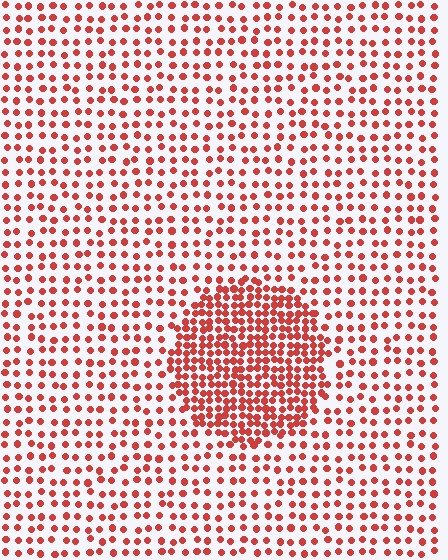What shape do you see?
I see a circle.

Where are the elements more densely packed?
The elements are more densely packed inside the circle boundary.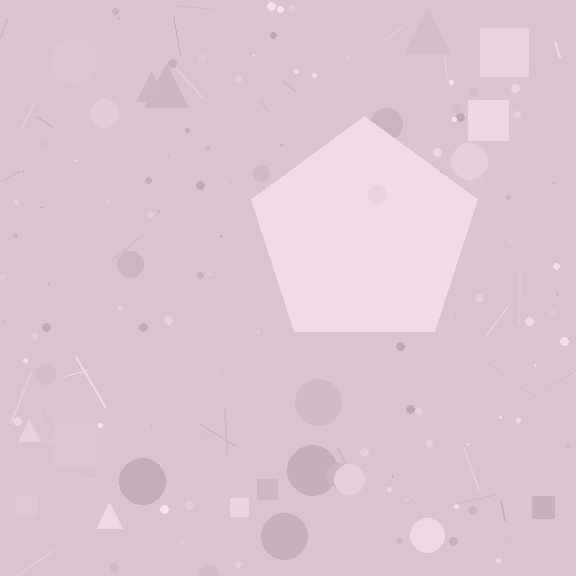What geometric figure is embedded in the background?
A pentagon is embedded in the background.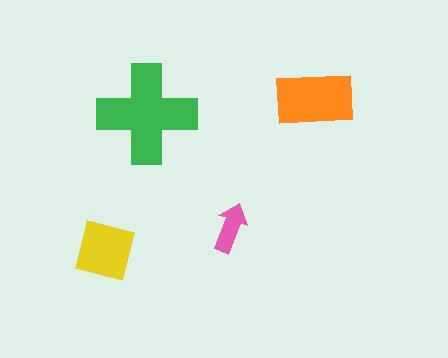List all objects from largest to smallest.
The green cross, the orange rectangle, the yellow square, the pink arrow.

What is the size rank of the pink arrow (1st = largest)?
4th.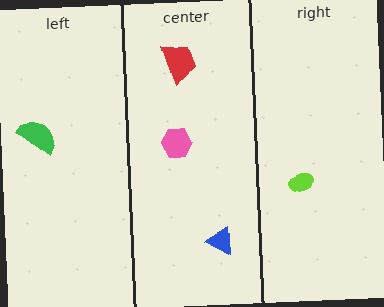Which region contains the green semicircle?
The left region.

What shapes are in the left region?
The green semicircle.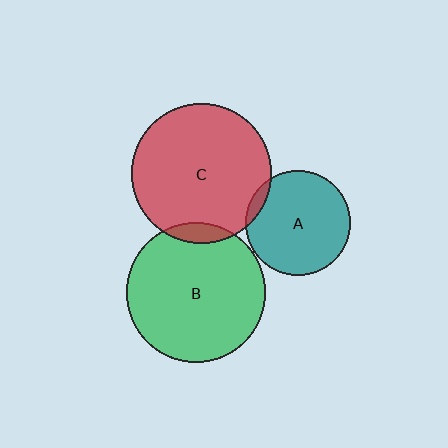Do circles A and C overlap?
Yes.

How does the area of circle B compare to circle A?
Approximately 1.8 times.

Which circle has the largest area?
Circle C (red).